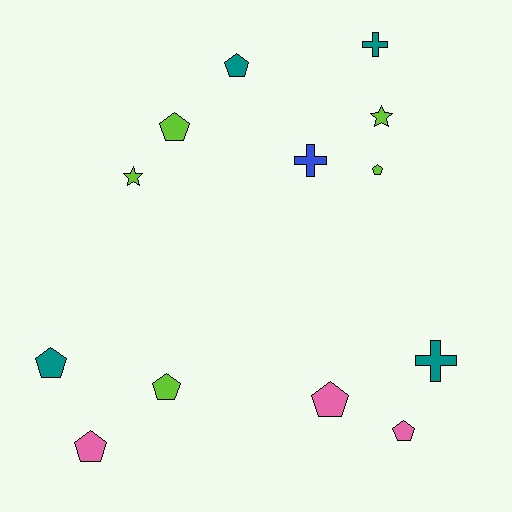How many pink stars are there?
There are no pink stars.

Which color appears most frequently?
Lime, with 5 objects.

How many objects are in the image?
There are 13 objects.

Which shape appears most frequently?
Pentagon, with 8 objects.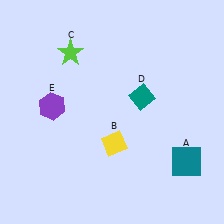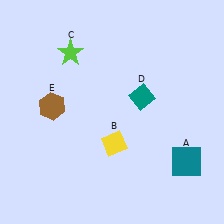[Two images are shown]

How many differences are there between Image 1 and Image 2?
There is 1 difference between the two images.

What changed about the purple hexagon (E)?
In Image 1, E is purple. In Image 2, it changed to brown.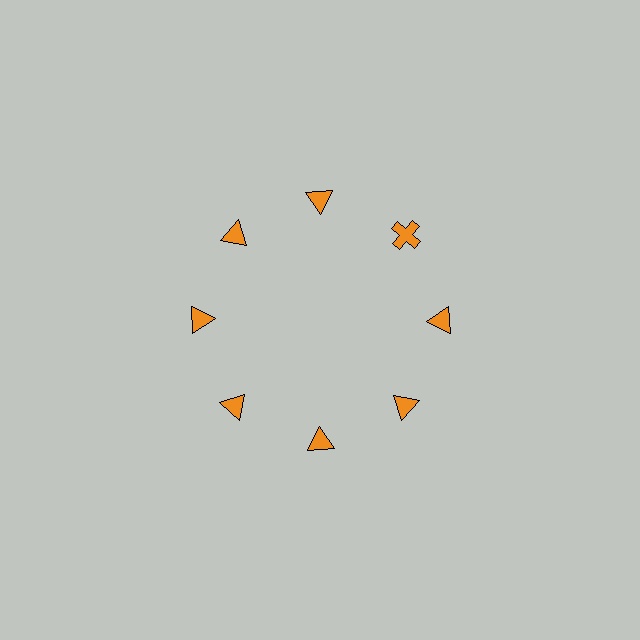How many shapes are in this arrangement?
There are 8 shapes arranged in a ring pattern.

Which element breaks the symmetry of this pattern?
The orange cross at roughly the 2 o'clock position breaks the symmetry. All other shapes are orange triangles.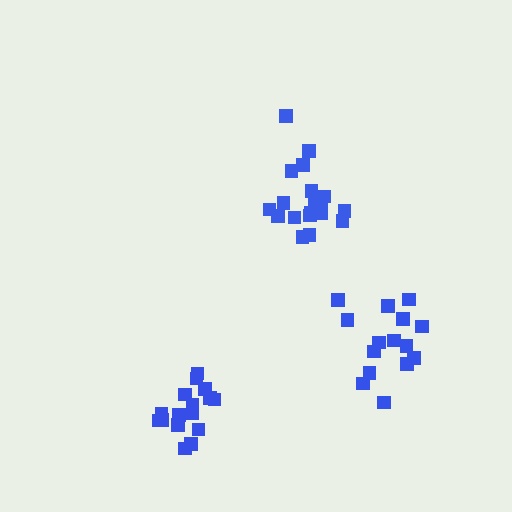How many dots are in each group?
Group 1: 16 dots, Group 2: 20 dots, Group 3: 15 dots (51 total).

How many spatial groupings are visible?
There are 3 spatial groupings.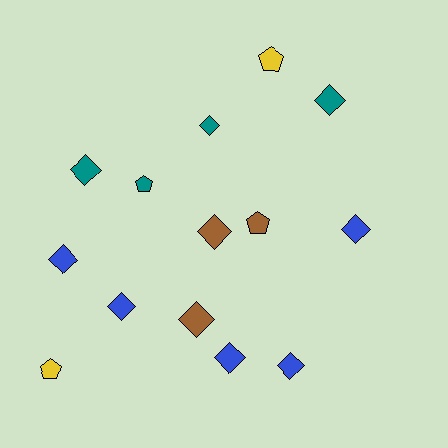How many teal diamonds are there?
There are 3 teal diamonds.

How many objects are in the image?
There are 14 objects.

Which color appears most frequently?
Blue, with 5 objects.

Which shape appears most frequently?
Diamond, with 10 objects.